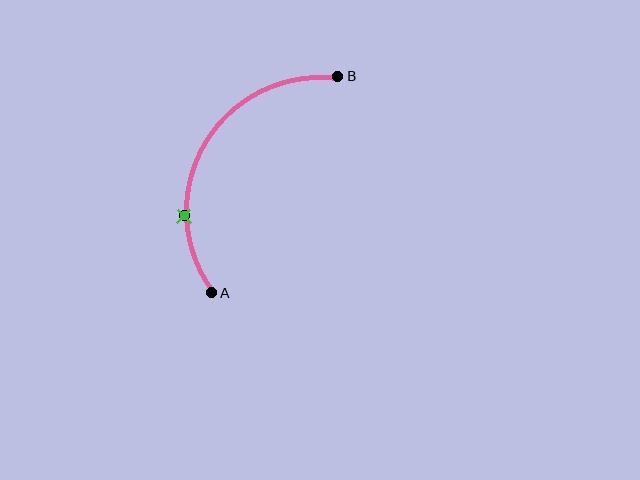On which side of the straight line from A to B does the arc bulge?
The arc bulges to the left of the straight line connecting A and B.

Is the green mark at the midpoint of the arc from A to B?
No. The green mark lies on the arc but is closer to endpoint A. The arc midpoint would be at the point on the curve equidistant along the arc from both A and B.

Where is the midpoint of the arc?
The arc midpoint is the point on the curve farthest from the straight line joining A and B. It sits to the left of that line.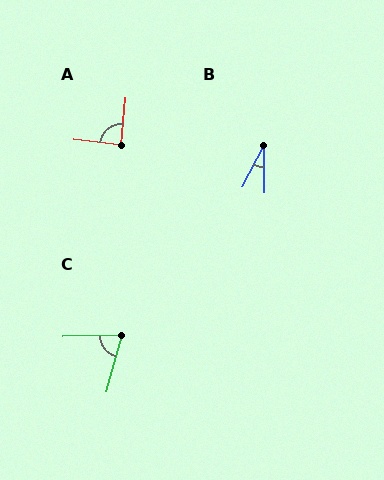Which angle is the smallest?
B, at approximately 28 degrees.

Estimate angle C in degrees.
Approximately 73 degrees.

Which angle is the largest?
A, at approximately 89 degrees.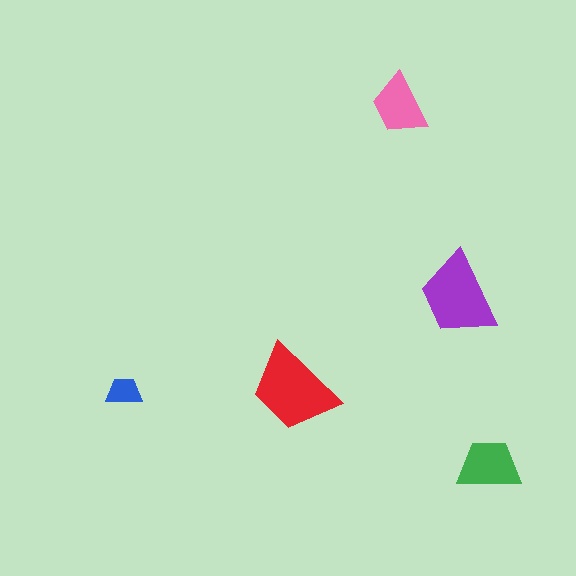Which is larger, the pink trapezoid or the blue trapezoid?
The pink one.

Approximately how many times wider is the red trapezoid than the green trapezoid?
About 1.5 times wider.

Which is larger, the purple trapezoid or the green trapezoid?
The purple one.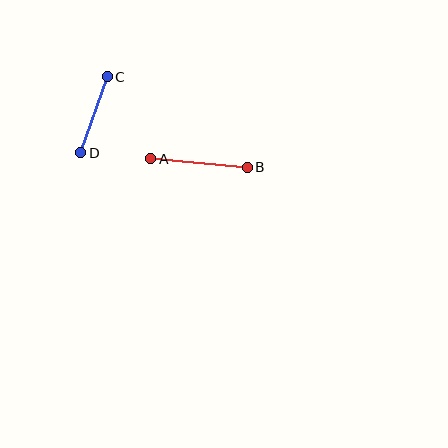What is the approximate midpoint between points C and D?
The midpoint is at approximately (94, 115) pixels.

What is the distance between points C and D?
The distance is approximately 81 pixels.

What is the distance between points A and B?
The distance is approximately 97 pixels.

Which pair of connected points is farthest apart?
Points A and B are farthest apart.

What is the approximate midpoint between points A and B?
The midpoint is at approximately (199, 163) pixels.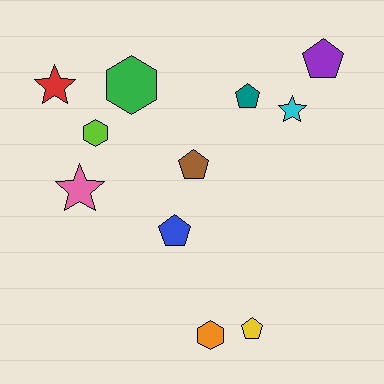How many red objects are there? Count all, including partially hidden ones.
There is 1 red object.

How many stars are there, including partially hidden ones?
There are 3 stars.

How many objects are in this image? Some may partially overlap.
There are 11 objects.